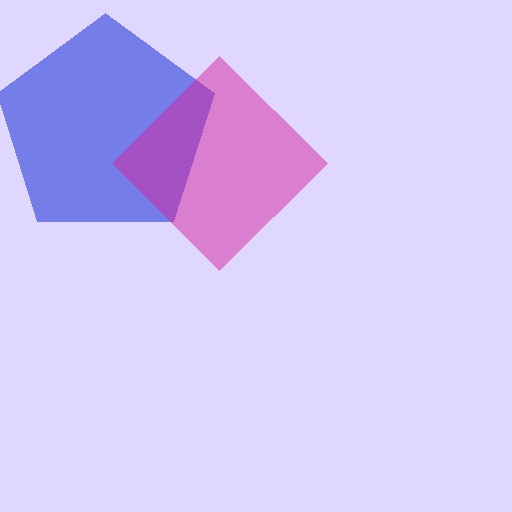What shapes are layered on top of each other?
The layered shapes are: a blue pentagon, a magenta diamond.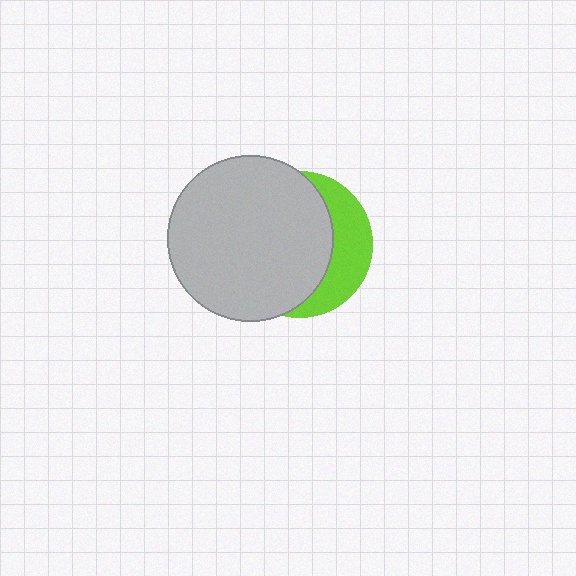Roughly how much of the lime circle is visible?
A small part of it is visible (roughly 31%).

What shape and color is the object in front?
The object in front is a light gray circle.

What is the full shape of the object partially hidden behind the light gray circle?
The partially hidden object is a lime circle.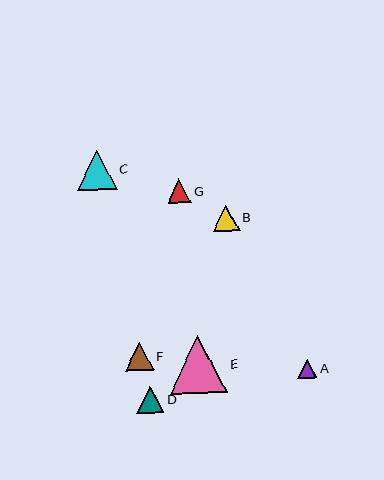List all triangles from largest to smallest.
From largest to smallest: E, C, F, D, B, G, A.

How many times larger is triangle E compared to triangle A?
Triangle E is approximately 3.0 times the size of triangle A.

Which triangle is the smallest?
Triangle A is the smallest with a size of approximately 19 pixels.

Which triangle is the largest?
Triangle E is the largest with a size of approximately 57 pixels.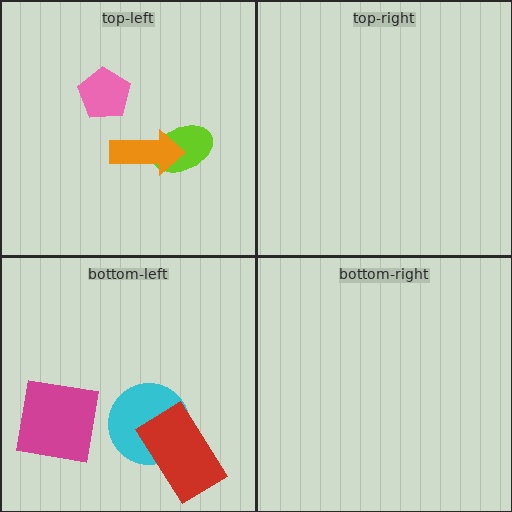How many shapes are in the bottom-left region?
3.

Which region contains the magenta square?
The bottom-left region.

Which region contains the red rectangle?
The bottom-left region.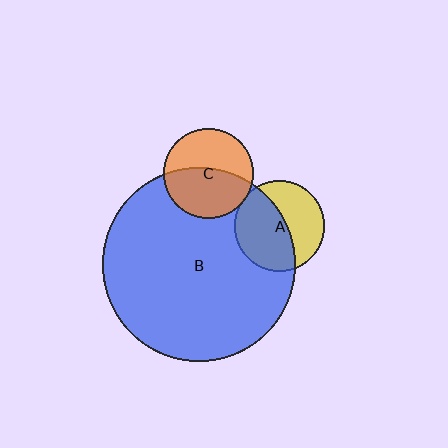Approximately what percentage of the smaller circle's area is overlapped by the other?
Approximately 55%.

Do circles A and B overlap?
Yes.